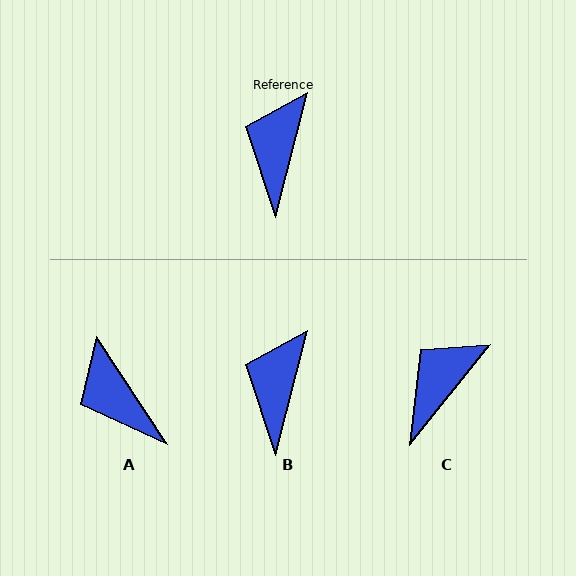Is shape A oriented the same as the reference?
No, it is off by about 48 degrees.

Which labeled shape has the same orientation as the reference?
B.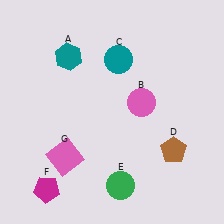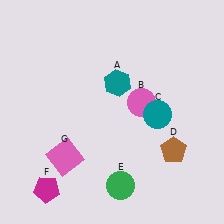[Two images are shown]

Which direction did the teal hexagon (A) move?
The teal hexagon (A) moved right.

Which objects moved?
The objects that moved are: the teal hexagon (A), the teal circle (C).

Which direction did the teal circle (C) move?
The teal circle (C) moved down.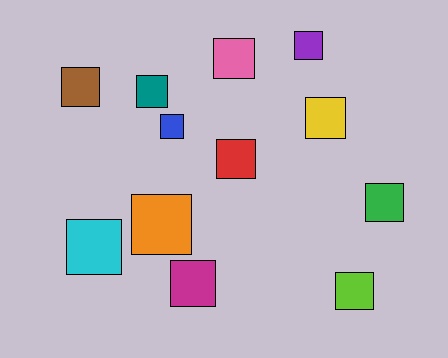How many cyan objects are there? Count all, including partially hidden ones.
There is 1 cyan object.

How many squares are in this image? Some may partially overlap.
There are 12 squares.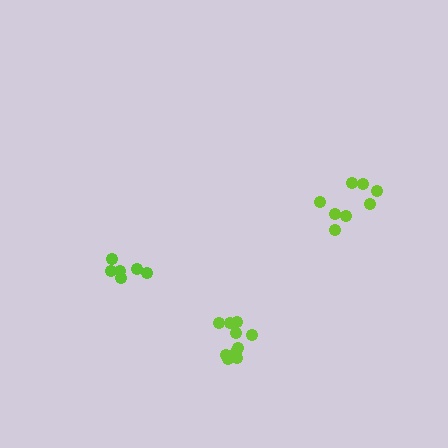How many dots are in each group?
Group 1: 8 dots, Group 2: 6 dots, Group 3: 10 dots (24 total).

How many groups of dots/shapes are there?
There are 3 groups.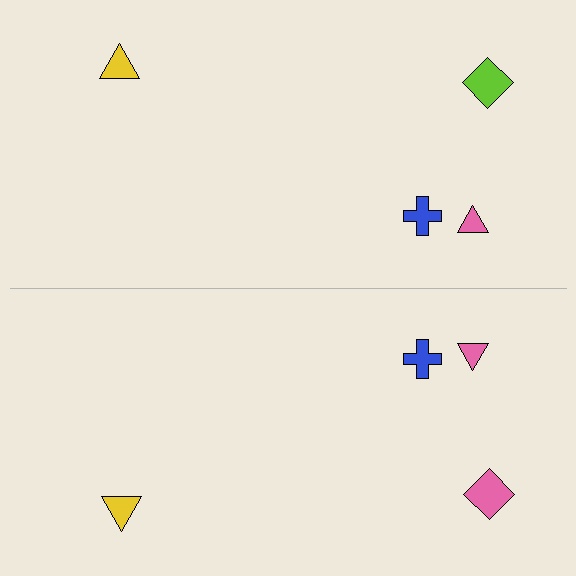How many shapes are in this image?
There are 8 shapes in this image.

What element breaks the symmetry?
The pink diamond on the bottom side breaks the symmetry — its mirror counterpart is lime.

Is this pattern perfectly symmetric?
No, the pattern is not perfectly symmetric. The pink diamond on the bottom side breaks the symmetry — its mirror counterpart is lime.